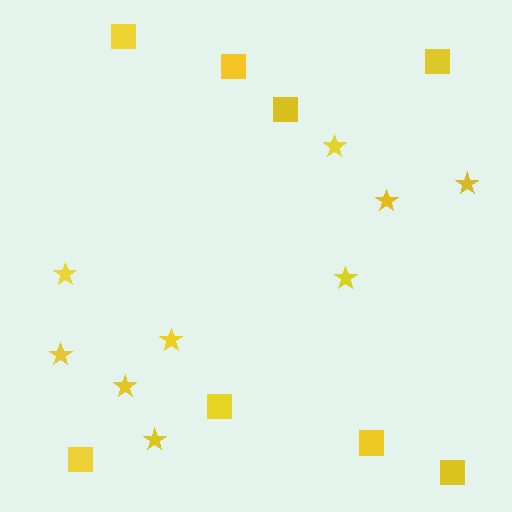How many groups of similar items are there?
There are 2 groups: one group of squares (8) and one group of stars (9).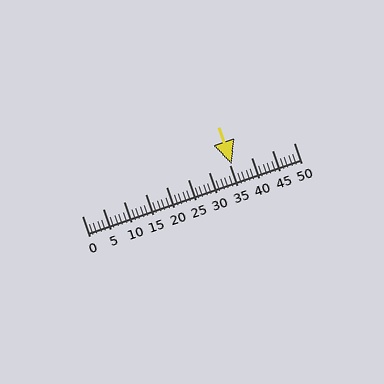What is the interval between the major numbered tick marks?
The major tick marks are spaced 5 units apart.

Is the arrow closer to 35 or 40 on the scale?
The arrow is closer to 35.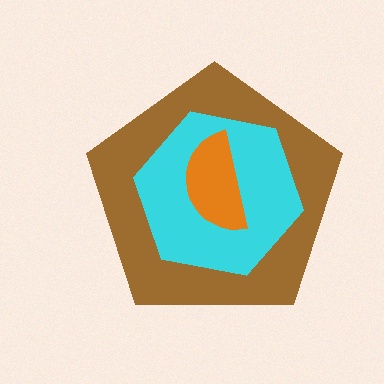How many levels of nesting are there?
3.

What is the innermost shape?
The orange semicircle.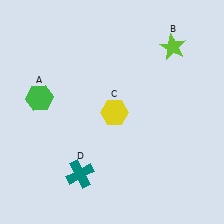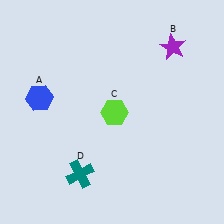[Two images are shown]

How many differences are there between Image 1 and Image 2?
There are 3 differences between the two images.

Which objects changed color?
A changed from green to blue. B changed from lime to purple. C changed from yellow to lime.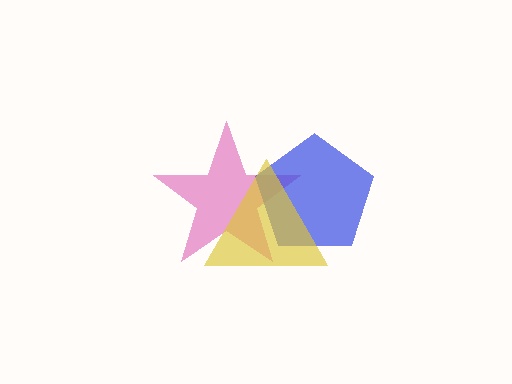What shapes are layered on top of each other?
The layered shapes are: a magenta star, a blue pentagon, a yellow triangle.